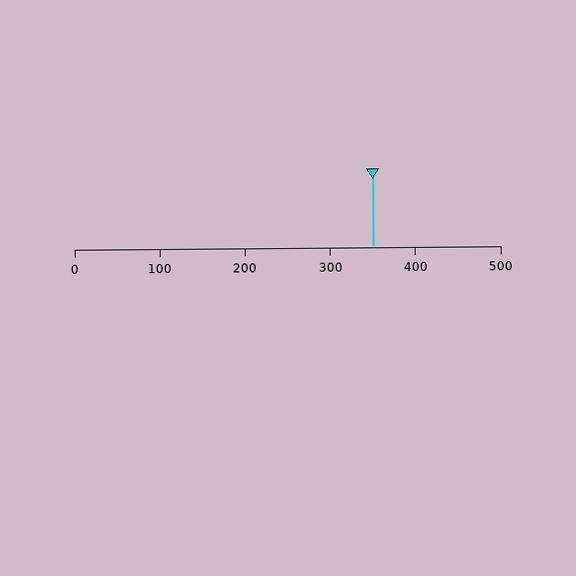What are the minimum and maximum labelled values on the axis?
The axis runs from 0 to 500.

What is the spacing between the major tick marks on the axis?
The major ticks are spaced 100 apart.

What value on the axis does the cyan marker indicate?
The marker indicates approximately 350.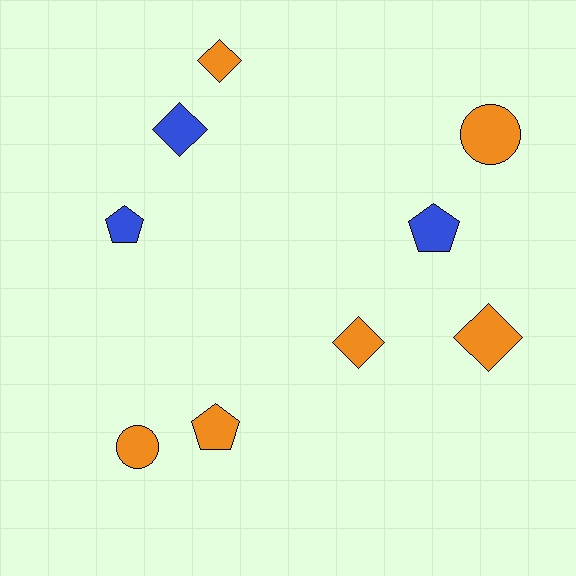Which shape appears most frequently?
Diamond, with 4 objects.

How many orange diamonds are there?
There are 3 orange diamonds.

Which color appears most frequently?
Orange, with 6 objects.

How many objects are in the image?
There are 9 objects.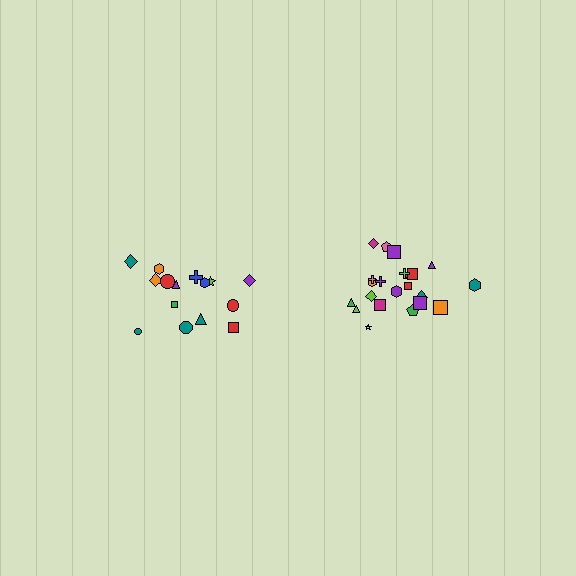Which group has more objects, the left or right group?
The right group.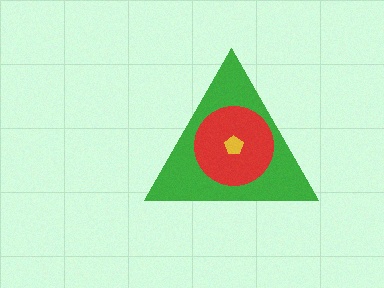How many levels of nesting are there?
3.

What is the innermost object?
The yellow pentagon.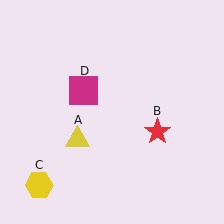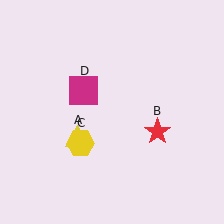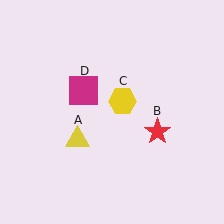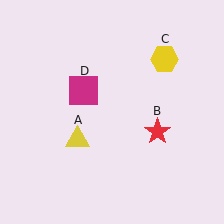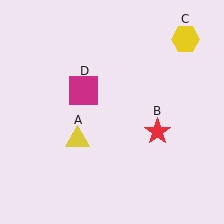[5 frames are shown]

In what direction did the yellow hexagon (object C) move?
The yellow hexagon (object C) moved up and to the right.